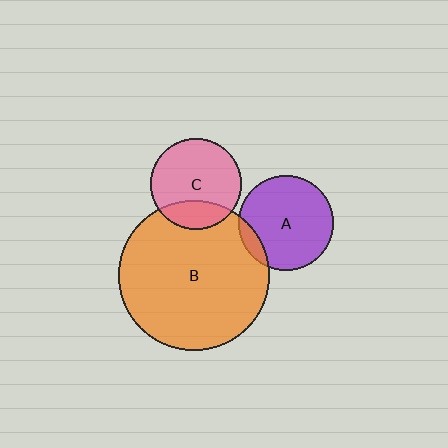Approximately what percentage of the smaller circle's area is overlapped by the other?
Approximately 10%.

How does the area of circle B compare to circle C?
Approximately 2.7 times.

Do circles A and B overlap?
Yes.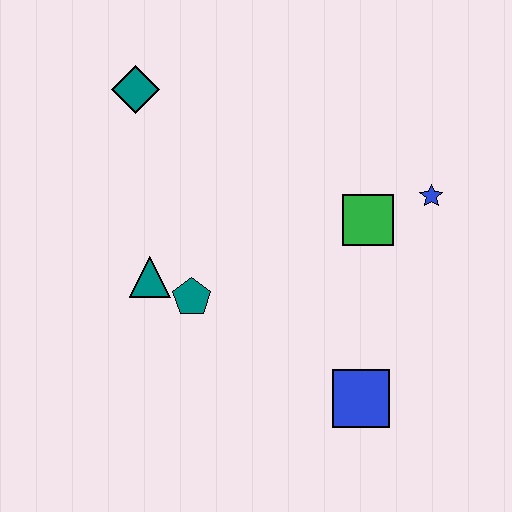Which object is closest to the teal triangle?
The teal pentagon is closest to the teal triangle.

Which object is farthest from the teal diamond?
The blue square is farthest from the teal diamond.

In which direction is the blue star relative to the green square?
The blue star is to the right of the green square.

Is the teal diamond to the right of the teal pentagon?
No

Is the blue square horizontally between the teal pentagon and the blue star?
Yes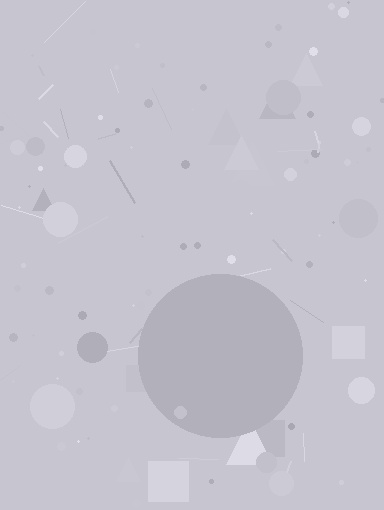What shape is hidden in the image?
A circle is hidden in the image.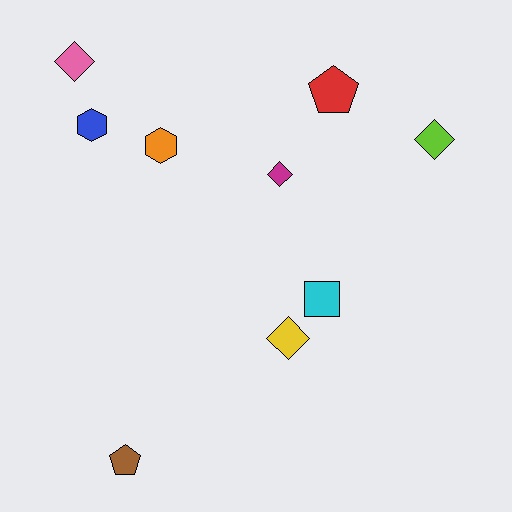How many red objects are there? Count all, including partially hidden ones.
There is 1 red object.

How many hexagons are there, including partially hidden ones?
There are 2 hexagons.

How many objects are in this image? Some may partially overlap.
There are 9 objects.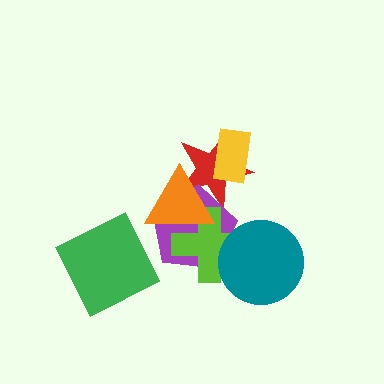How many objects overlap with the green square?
0 objects overlap with the green square.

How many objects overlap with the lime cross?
3 objects overlap with the lime cross.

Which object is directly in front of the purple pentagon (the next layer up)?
The lime cross is directly in front of the purple pentagon.